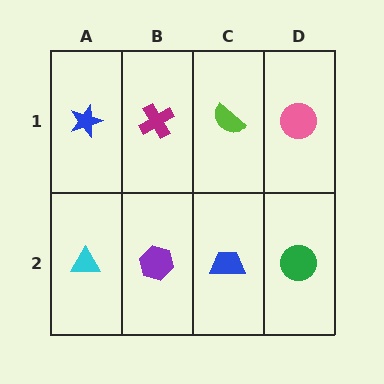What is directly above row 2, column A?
A blue star.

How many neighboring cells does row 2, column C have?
3.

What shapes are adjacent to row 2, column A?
A blue star (row 1, column A), a purple hexagon (row 2, column B).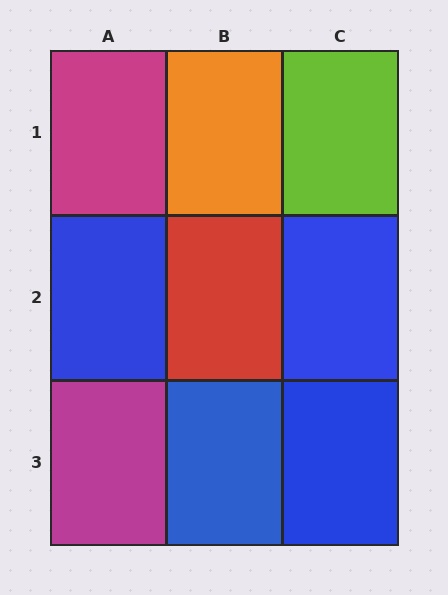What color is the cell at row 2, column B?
Red.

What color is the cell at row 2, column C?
Blue.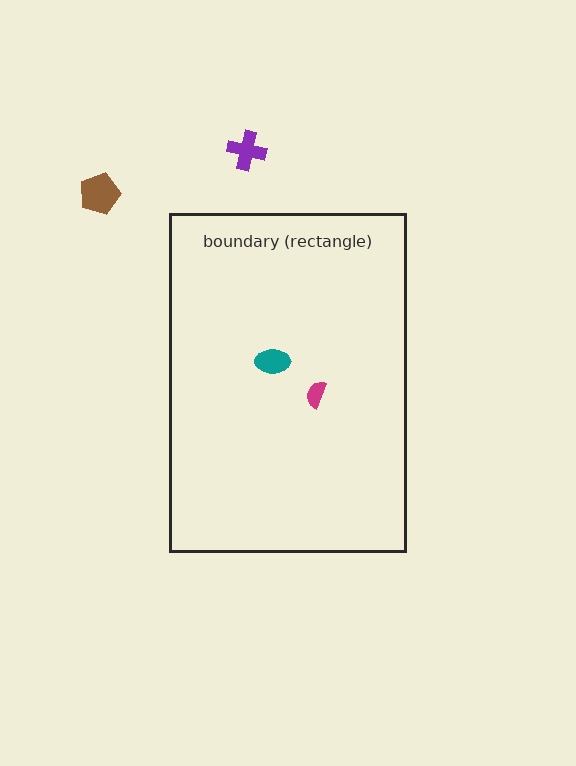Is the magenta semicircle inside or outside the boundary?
Inside.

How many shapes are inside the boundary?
2 inside, 2 outside.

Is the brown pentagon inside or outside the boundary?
Outside.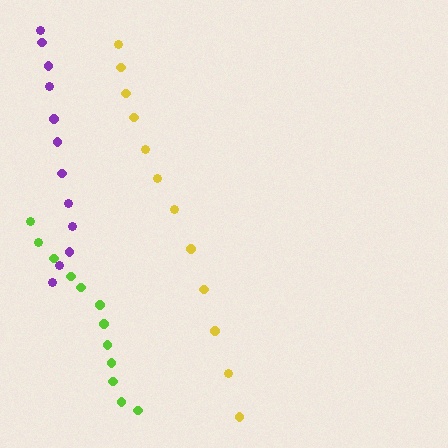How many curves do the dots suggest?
There are 3 distinct paths.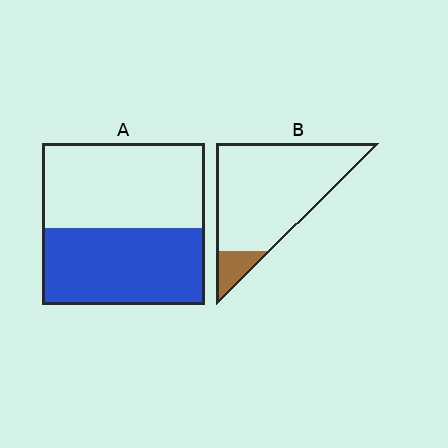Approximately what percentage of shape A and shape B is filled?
A is approximately 50% and B is approximately 10%.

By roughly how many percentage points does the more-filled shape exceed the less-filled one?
By roughly 35 percentage points (A over B).